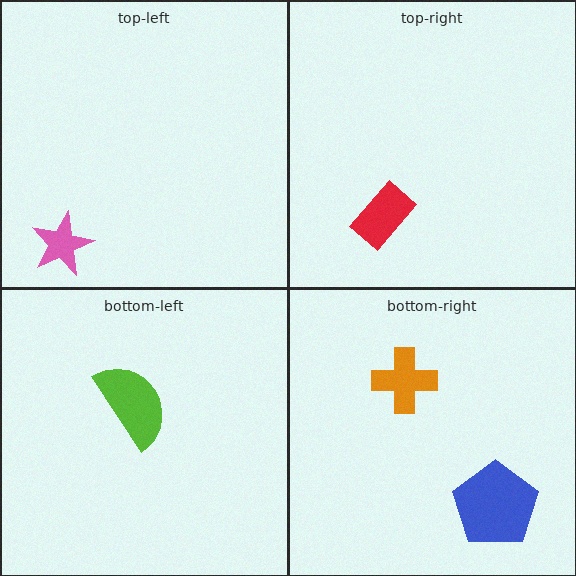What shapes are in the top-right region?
The red rectangle.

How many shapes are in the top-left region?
1.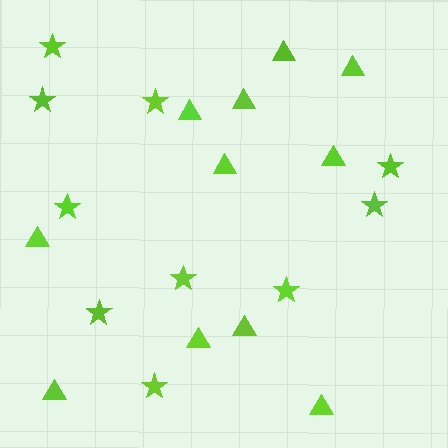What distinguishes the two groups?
There are 2 groups: one group of stars (10) and one group of triangles (11).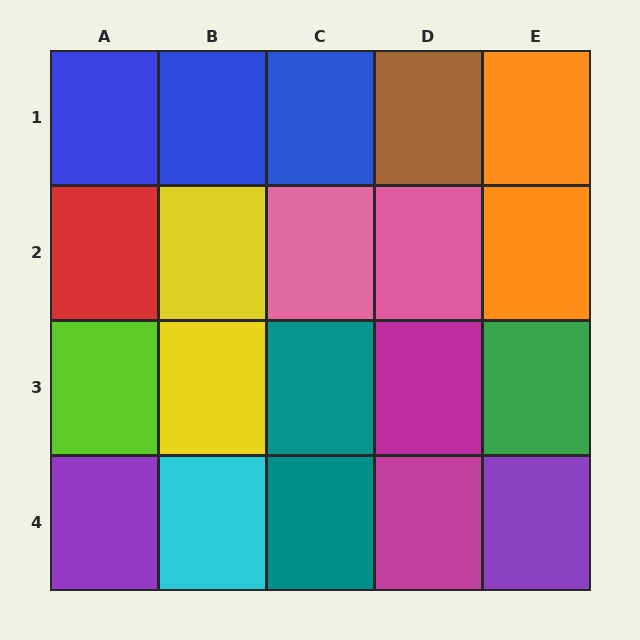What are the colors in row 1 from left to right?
Blue, blue, blue, brown, orange.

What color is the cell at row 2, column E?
Orange.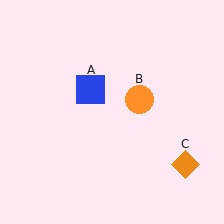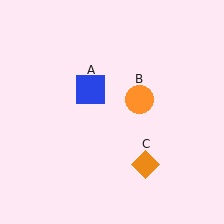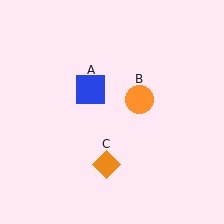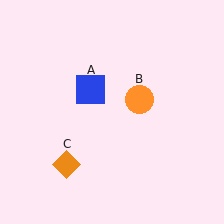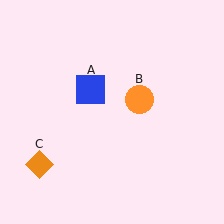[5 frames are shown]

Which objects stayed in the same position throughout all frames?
Blue square (object A) and orange circle (object B) remained stationary.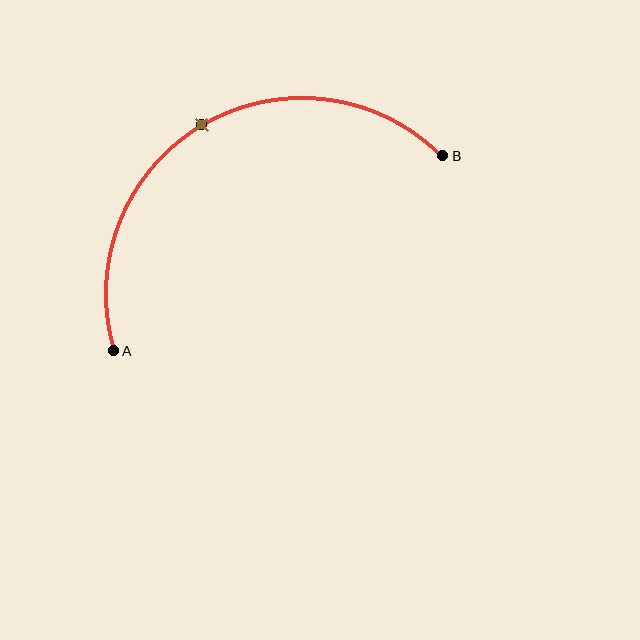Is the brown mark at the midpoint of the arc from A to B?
Yes. The brown mark lies on the arc at equal arc-length from both A and B — it is the arc midpoint.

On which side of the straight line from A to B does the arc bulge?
The arc bulges above the straight line connecting A and B.